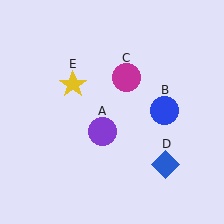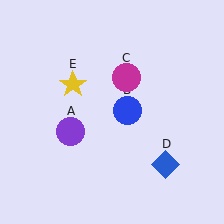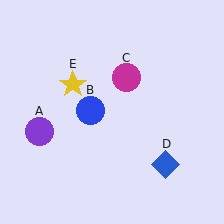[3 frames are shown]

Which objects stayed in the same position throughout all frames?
Magenta circle (object C) and blue diamond (object D) and yellow star (object E) remained stationary.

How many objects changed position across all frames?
2 objects changed position: purple circle (object A), blue circle (object B).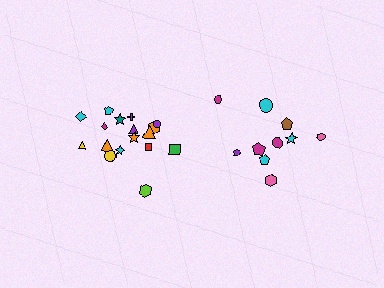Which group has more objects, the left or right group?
The left group.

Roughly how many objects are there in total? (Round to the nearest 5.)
Roughly 30 objects in total.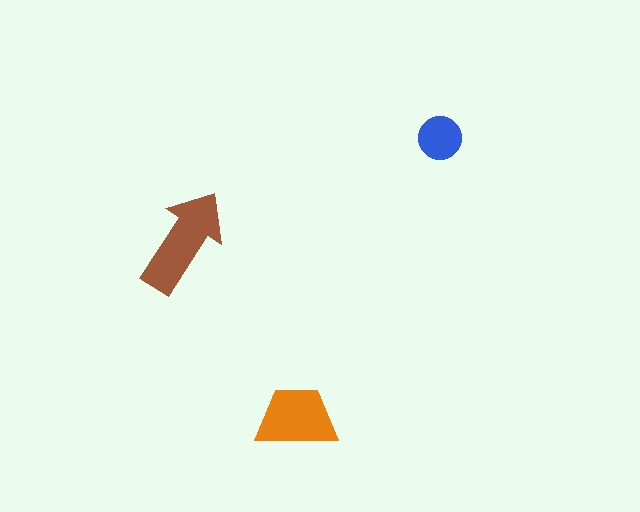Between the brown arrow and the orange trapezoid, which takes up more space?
The brown arrow.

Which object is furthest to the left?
The brown arrow is leftmost.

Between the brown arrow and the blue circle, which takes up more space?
The brown arrow.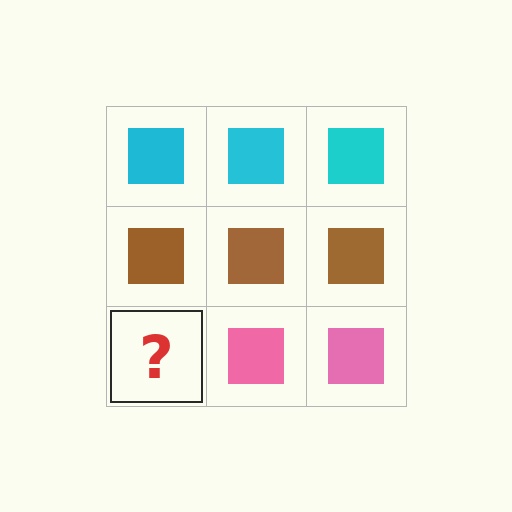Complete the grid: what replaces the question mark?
The question mark should be replaced with a pink square.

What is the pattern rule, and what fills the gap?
The rule is that each row has a consistent color. The gap should be filled with a pink square.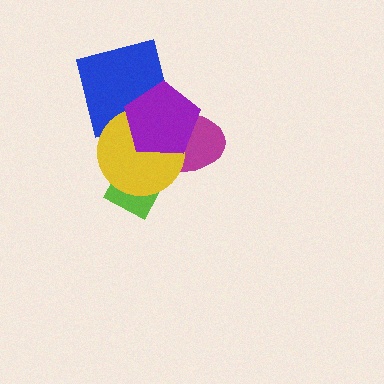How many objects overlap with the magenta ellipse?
4 objects overlap with the magenta ellipse.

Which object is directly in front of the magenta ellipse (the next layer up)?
The blue square is directly in front of the magenta ellipse.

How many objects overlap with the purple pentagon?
3 objects overlap with the purple pentagon.